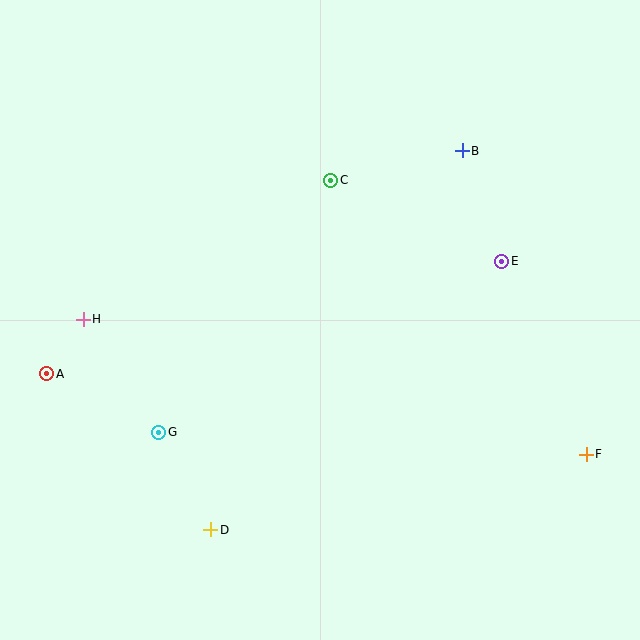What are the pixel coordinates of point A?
Point A is at (47, 374).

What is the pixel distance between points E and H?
The distance between E and H is 423 pixels.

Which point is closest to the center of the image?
Point C at (331, 180) is closest to the center.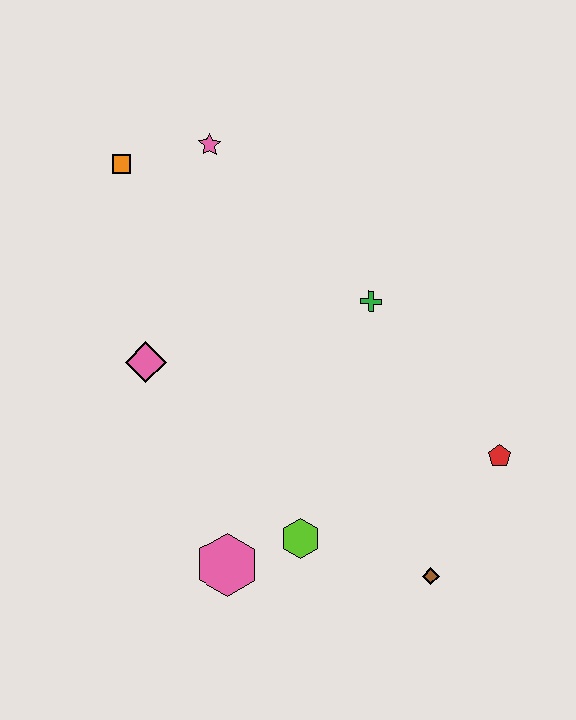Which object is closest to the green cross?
The red pentagon is closest to the green cross.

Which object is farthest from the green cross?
The pink hexagon is farthest from the green cross.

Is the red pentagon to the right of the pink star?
Yes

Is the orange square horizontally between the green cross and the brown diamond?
No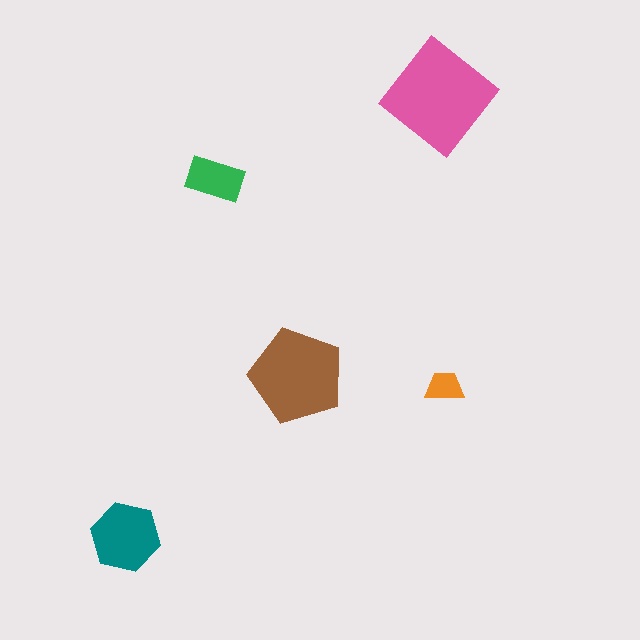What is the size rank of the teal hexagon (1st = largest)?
3rd.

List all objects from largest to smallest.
The pink diamond, the brown pentagon, the teal hexagon, the green rectangle, the orange trapezoid.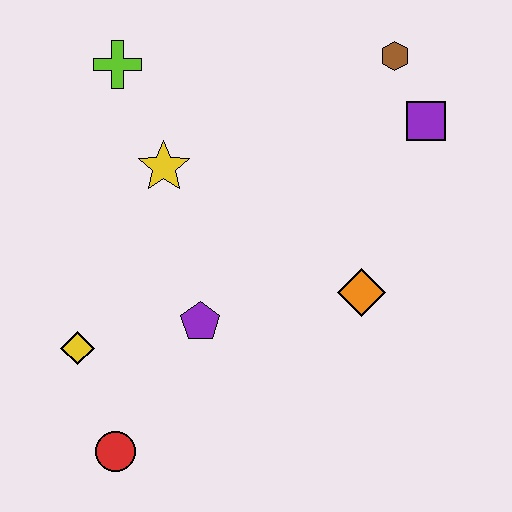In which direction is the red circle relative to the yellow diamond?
The red circle is below the yellow diamond.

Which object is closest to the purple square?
The brown hexagon is closest to the purple square.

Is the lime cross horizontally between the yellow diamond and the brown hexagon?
Yes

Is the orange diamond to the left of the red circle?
No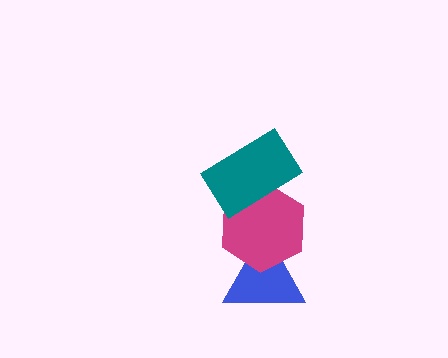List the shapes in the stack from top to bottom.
From top to bottom: the teal rectangle, the magenta hexagon, the blue triangle.